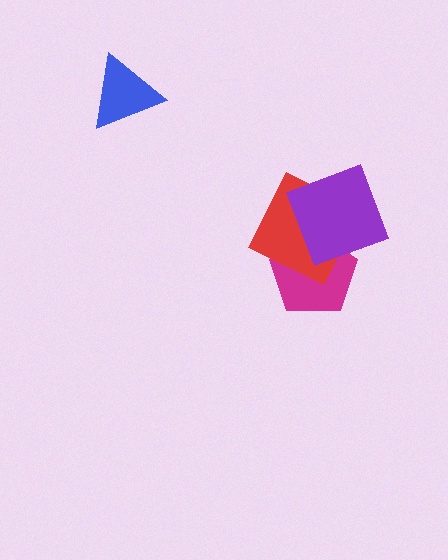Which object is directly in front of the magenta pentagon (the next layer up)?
The red square is directly in front of the magenta pentagon.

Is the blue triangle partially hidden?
No, no other shape covers it.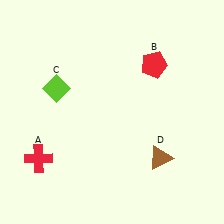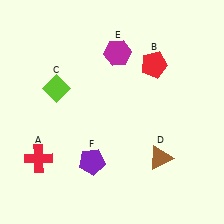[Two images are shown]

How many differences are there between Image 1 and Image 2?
There are 2 differences between the two images.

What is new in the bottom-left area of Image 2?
A purple pentagon (F) was added in the bottom-left area of Image 2.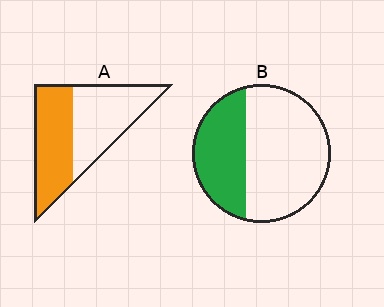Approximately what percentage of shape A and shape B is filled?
A is approximately 50% and B is approximately 35%.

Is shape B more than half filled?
No.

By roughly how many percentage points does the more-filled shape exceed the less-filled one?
By roughly 10 percentage points (A over B).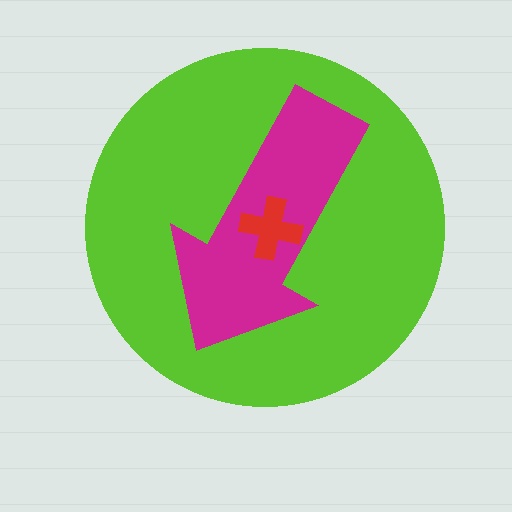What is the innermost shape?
The red cross.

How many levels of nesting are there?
3.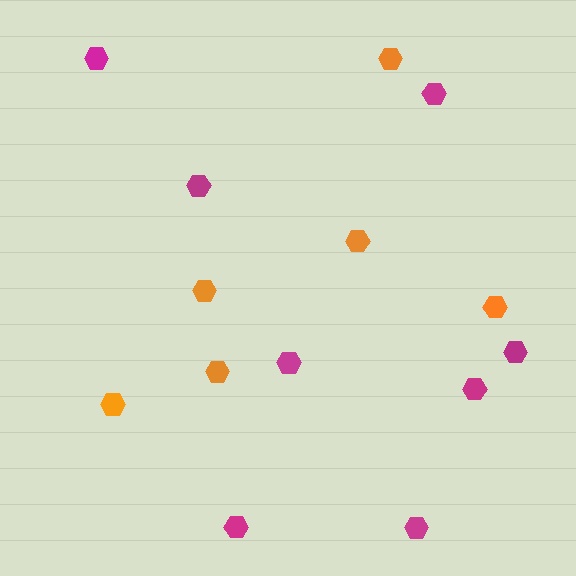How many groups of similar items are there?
There are 2 groups: one group of orange hexagons (6) and one group of magenta hexagons (8).